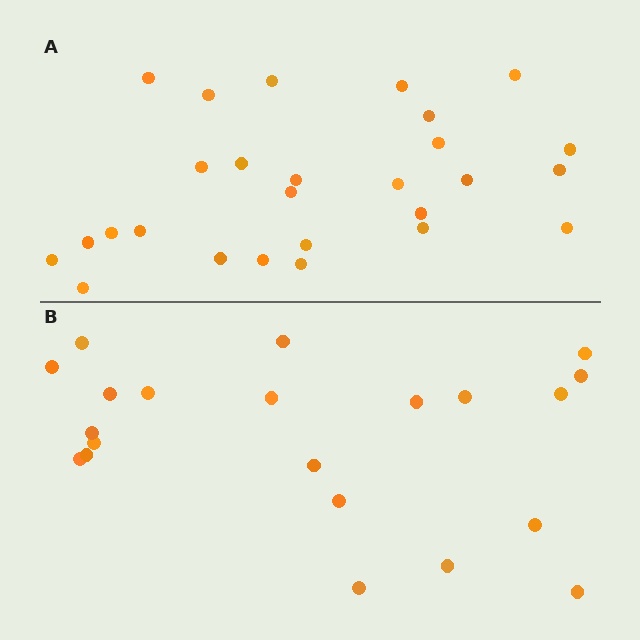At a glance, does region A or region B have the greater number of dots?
Region A (the top region) has more dots.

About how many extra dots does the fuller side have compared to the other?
Region A has about 6 more dots than region B.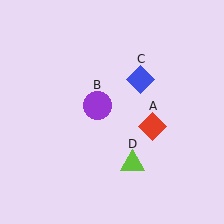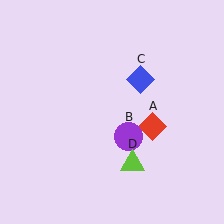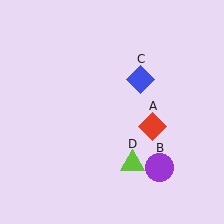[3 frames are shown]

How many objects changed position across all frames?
1 object changed position: purple circle (object B).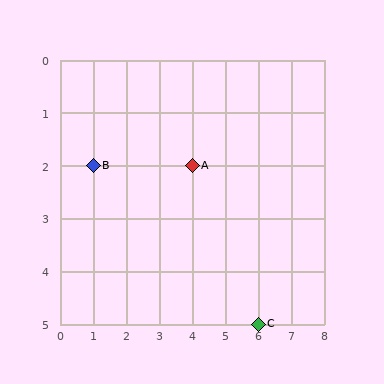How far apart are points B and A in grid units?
Points B and A are 3 columns apart.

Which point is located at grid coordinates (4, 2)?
Point A is at (4, 2).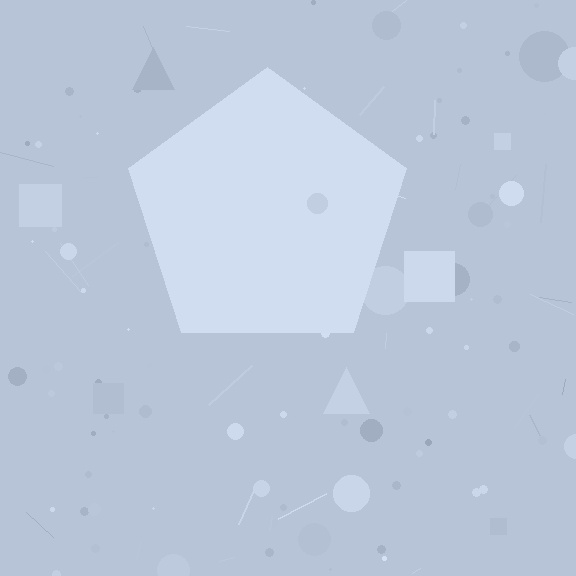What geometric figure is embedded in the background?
A pentagon is embedded in the background.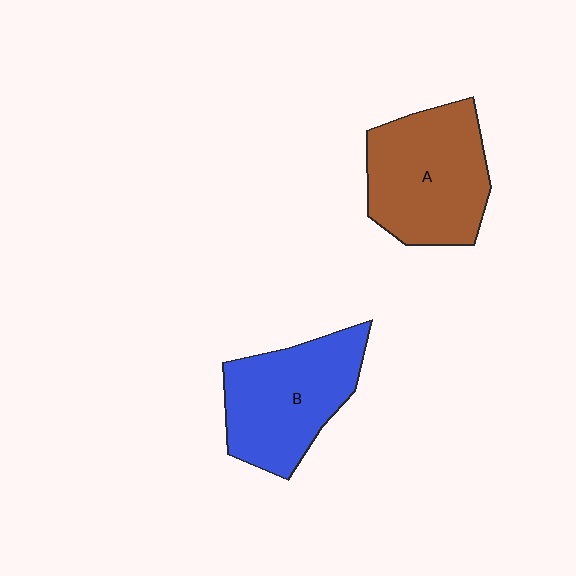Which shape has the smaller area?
Shape B (blue).